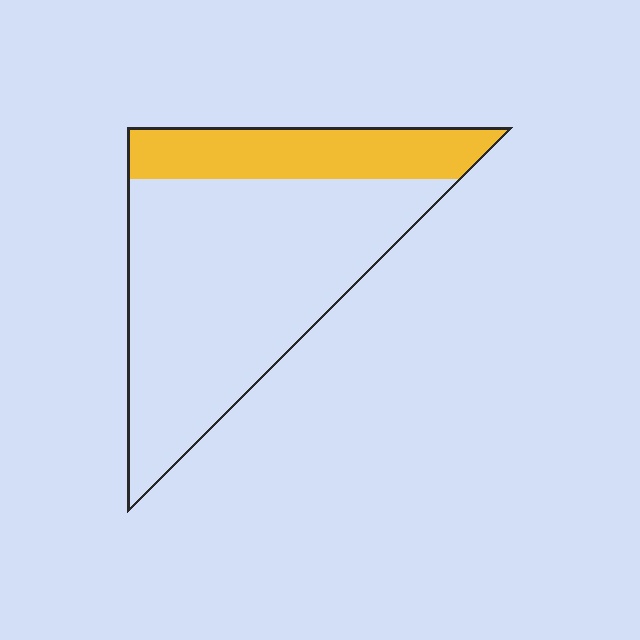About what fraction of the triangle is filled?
About one quarter (1/4).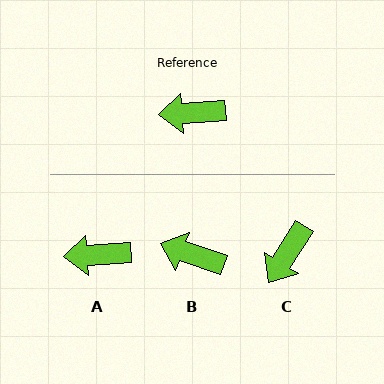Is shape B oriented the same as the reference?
No, it is off by about 23 degrees.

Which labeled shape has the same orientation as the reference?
A.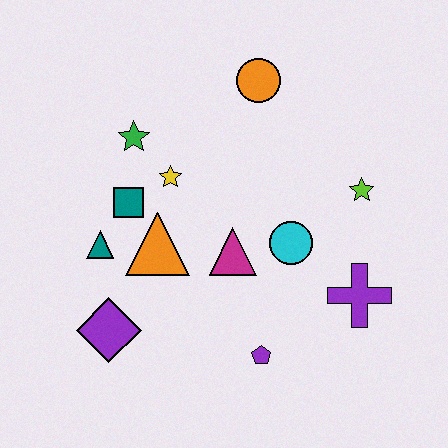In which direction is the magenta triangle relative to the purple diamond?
The magenta triangle is to the right of the purple diamond.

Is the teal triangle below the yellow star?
Yes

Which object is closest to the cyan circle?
The magenta triangle is closest to the cyan circle.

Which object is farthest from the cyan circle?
The purple diamond is farthest from the cyan circle.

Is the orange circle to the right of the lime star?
No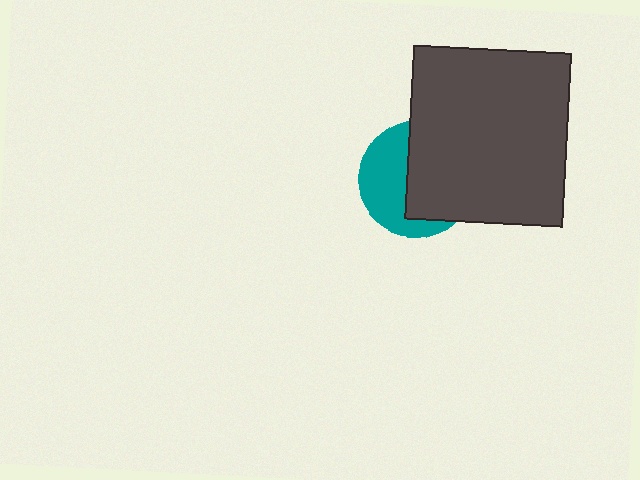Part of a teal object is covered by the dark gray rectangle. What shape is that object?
It is a circle.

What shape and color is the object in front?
The object in front is a dark gray rectangle.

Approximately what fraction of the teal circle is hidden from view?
Roughly 55% of the teal circle is hidden behind the dark gray rectangle.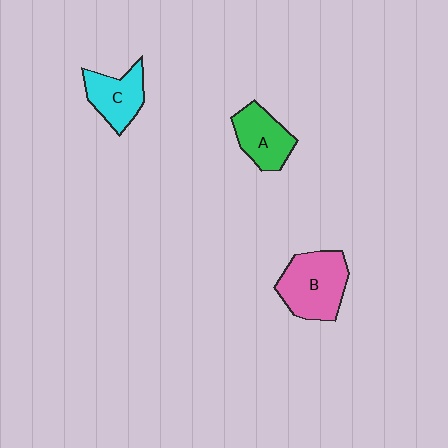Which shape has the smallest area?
Shape A (green).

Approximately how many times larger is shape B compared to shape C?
Approximately 1.4 times.